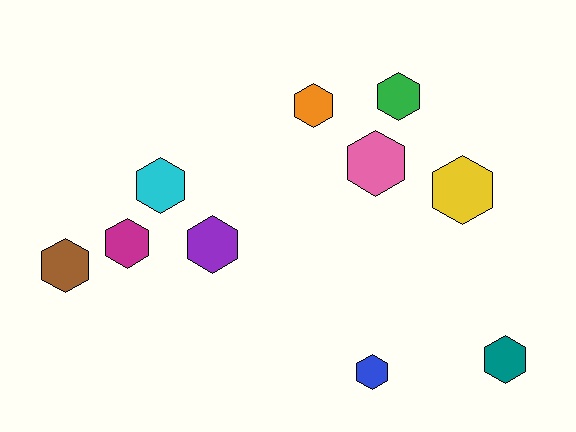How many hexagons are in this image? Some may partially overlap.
There are 10 hexagons.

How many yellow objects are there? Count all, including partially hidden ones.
There is 1 yellow object.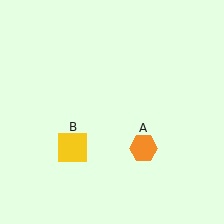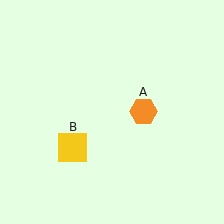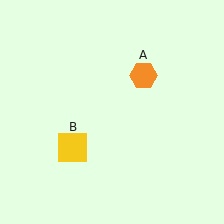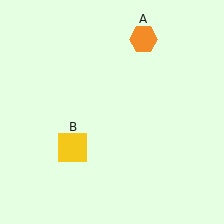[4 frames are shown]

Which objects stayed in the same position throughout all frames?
Yellow square (object B) remained stationary.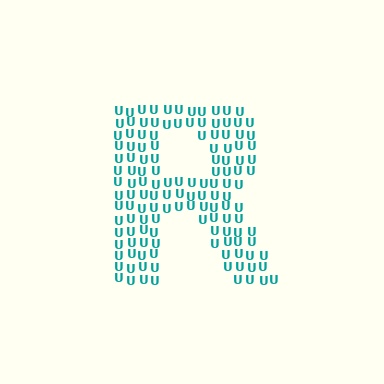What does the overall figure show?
The overall figure shows the letter R.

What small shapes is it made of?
It is made of small letter U's.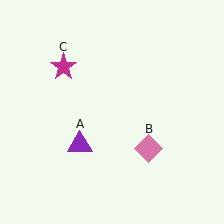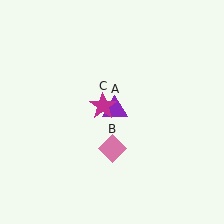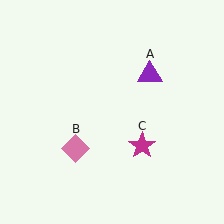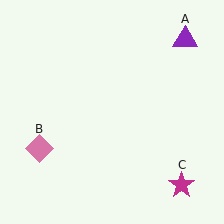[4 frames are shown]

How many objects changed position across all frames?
3 objects changed position: purple triangle (object A), pink diamond (object B), magenta star (object C).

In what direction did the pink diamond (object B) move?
The pink diamond (object B) moved left.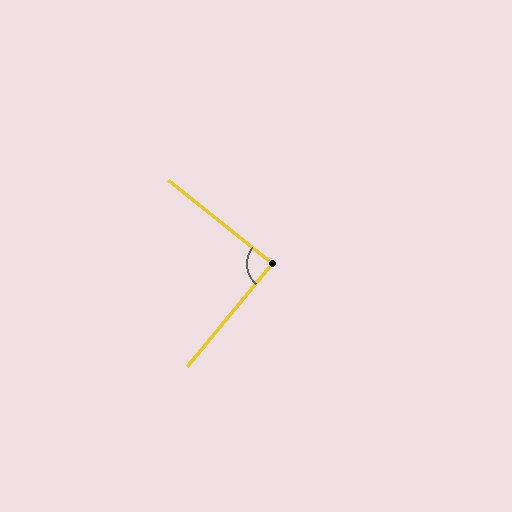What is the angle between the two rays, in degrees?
Approximately 89 degrees.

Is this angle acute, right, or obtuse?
It is approximately a right angle.